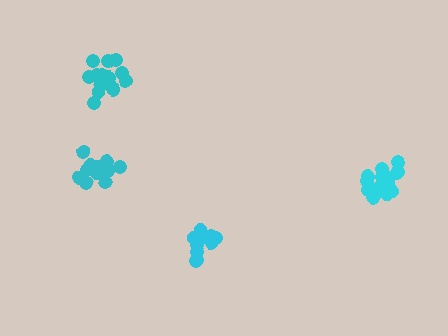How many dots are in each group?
Group 1: 17 dots, Group 2: 16 dots, Group 3: 16 dots, Group 4: 11 dots (60 total).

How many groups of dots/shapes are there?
There are 4 groups.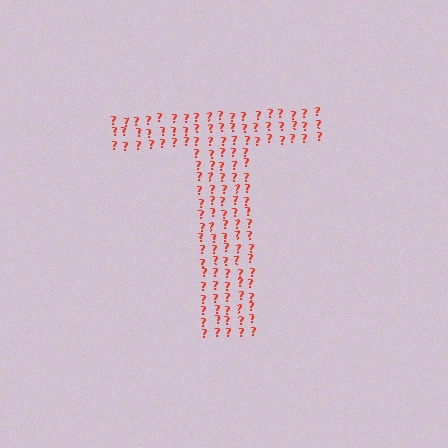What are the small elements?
The small elements are question marks.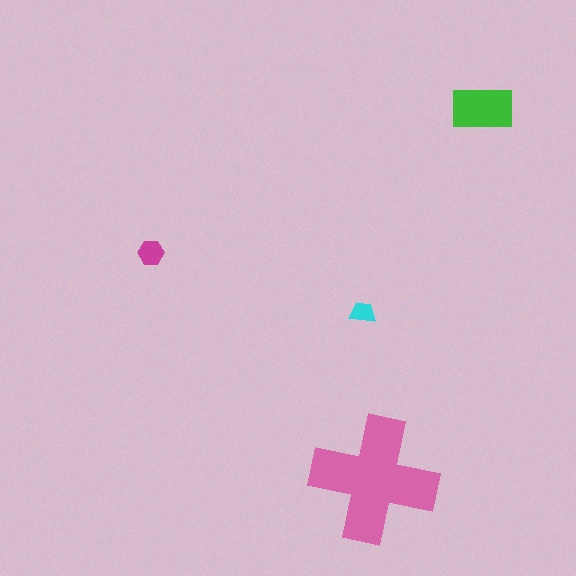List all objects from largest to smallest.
The pink cross, the green rectangle, the magenta hexagon, the cyan trapezoid.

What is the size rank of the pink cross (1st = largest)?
1st.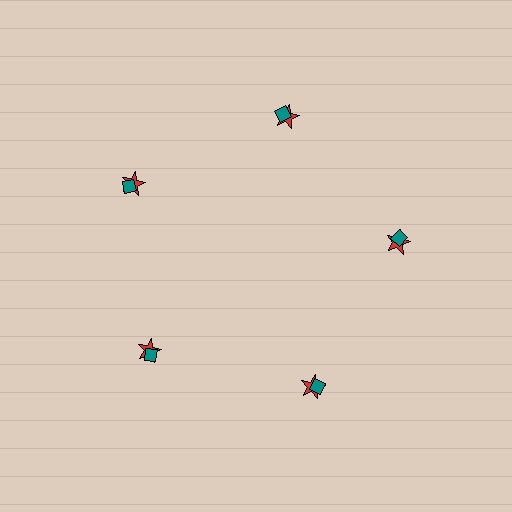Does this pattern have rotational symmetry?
Yes, this pattern has 5-fold rotational symmetry. It looks the same after rotating 72 degrees around the center.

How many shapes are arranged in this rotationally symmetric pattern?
There are 10 shapes, arranged in 5 groups of 2.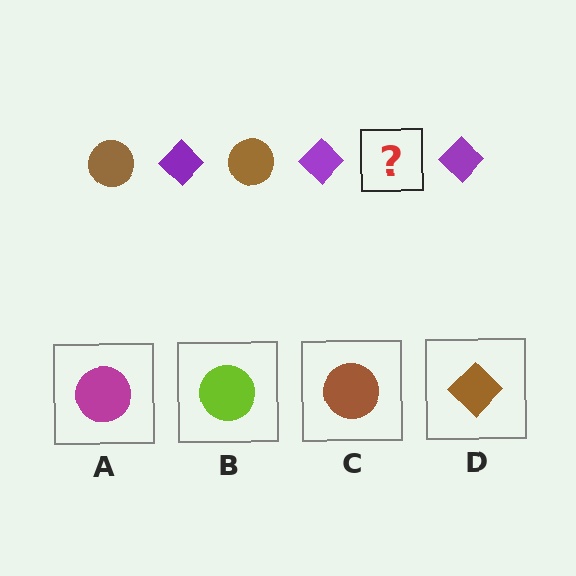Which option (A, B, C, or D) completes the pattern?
C.